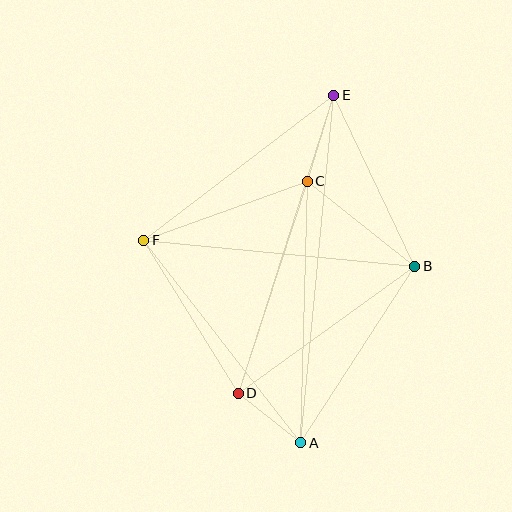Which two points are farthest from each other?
Points A and E are farthest from each other.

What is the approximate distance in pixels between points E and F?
The distance between E and F is approximately 239 pixels.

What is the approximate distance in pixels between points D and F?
The distance between D and F is approximately 180 pixels.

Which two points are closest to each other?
Points A and D are closest to each other.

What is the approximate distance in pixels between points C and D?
The distance between C and D is approximately 223 pixels.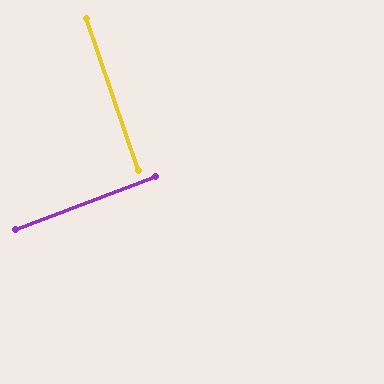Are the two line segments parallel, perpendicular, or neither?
Perpendicular — they meet at approximately 89°.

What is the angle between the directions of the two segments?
Approximately 89 degrees.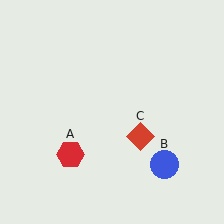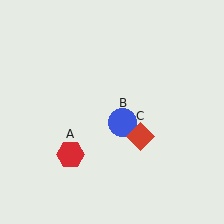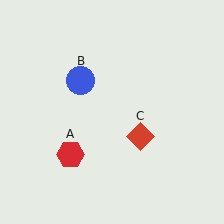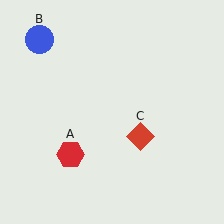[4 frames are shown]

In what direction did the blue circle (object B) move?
The blue circle (object B) moved up and to the left.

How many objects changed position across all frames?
1 object changed position: blue circle (object B).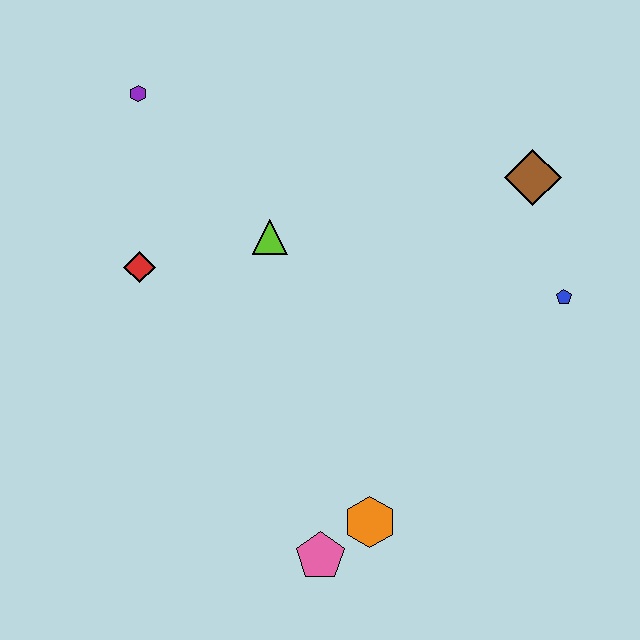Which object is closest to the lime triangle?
The red diamond is closest to the lime triangle.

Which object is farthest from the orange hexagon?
The purple hexagon is farthest from the orange hexagon.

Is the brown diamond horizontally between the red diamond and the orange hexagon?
No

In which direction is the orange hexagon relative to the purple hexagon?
The orange hexagon is below the purple hexagon.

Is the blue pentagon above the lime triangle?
No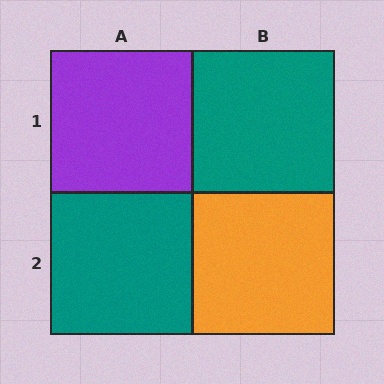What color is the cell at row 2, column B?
Orange.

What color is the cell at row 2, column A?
Teal.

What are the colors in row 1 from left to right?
Purple, teal.